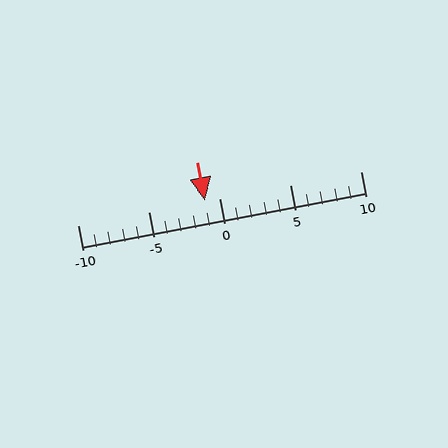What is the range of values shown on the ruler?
The ruler shows values from -10 to 10.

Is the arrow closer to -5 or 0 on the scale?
The arrow is closer to 0.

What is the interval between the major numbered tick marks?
The major tick marks are spaced 5 units apart.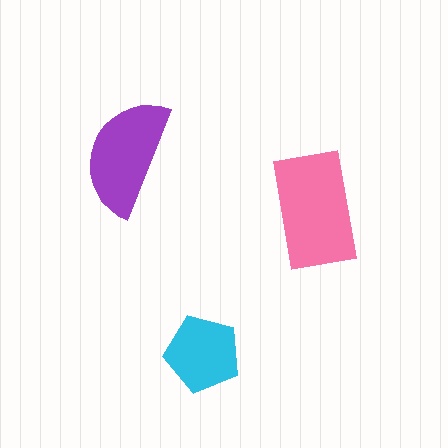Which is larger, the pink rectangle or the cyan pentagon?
The pink rectangle.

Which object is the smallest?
The cyan pentagon.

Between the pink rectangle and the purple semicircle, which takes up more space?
The pink rectangle.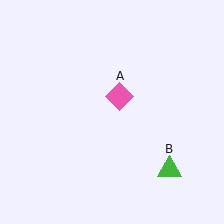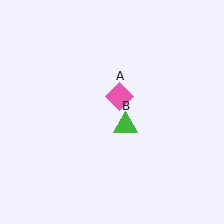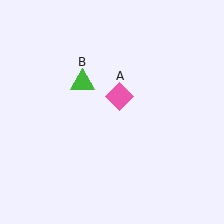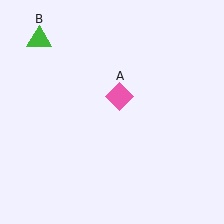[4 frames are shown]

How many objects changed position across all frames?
1 object changed position: green triangle (object B).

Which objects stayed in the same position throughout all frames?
Pink diamond (object A) remained stationary.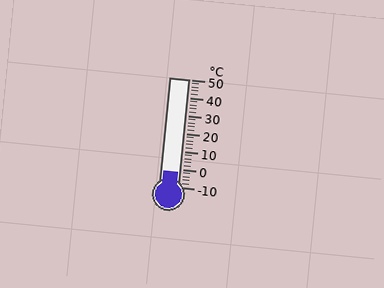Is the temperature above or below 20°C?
The temperature is below 20°C.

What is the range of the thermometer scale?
The thermometer scale ranges from -10°C to 50°C.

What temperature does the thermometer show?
The thermometer shows approximately -2°C.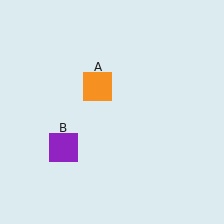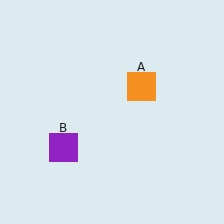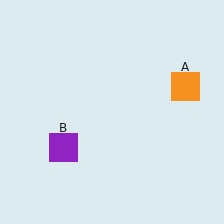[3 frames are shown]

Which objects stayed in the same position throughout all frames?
Purple square (object B) remained stationary.